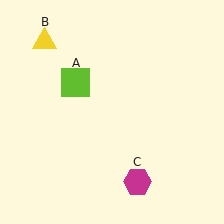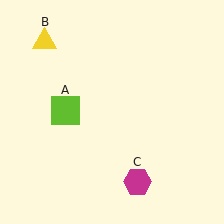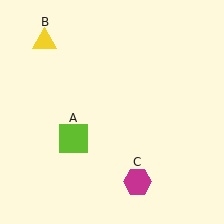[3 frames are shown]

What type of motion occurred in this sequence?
The lime square (object A) rotated counterclockwise around the center of the scene.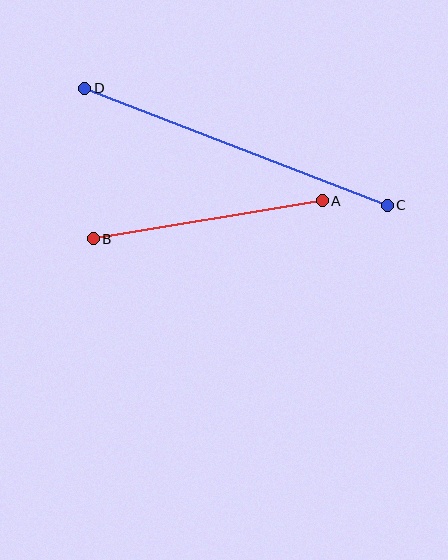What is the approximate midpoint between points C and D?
The midpoint is at approximately (236, 147) pixels.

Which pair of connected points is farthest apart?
Points C and D are farthest apart.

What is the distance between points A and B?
The distance is approximately 232 pixels.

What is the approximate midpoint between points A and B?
The midpoint is at approximately (208, 220) pixels.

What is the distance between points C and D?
The distance is approximately 324 pixels.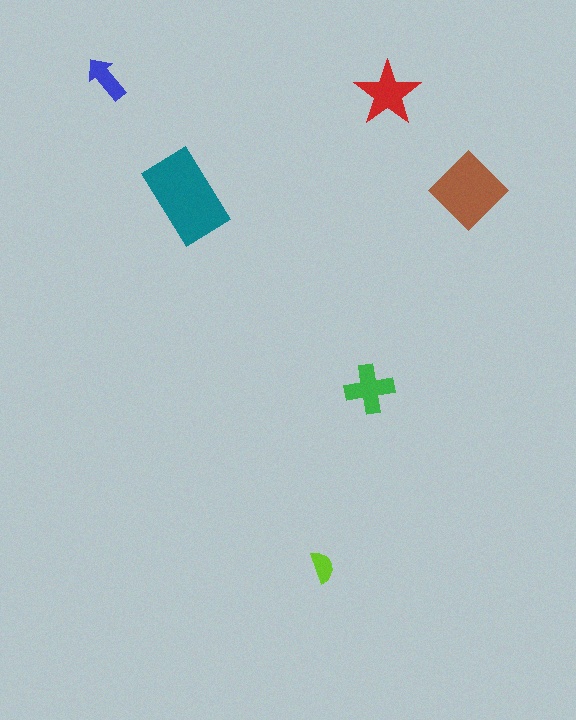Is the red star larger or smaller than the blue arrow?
Larger.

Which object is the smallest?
The lime semicircle.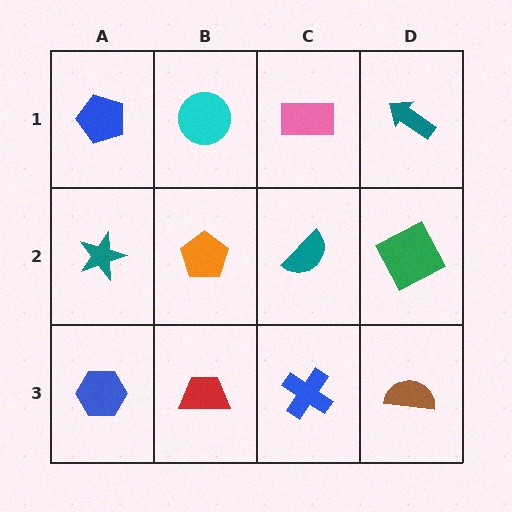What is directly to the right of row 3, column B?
A blue cross.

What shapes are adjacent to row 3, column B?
An orange pentagon (row 2, column B), a blue hexagon (row 3, column A), a blue cross (row 3, column C).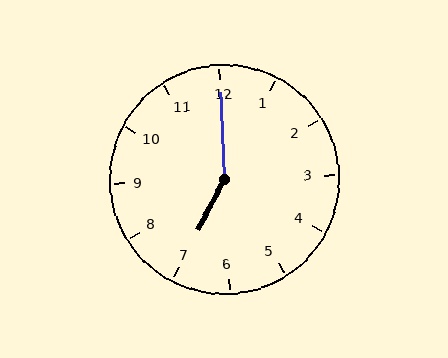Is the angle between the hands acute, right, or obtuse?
It is obtuse.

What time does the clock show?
7:00.